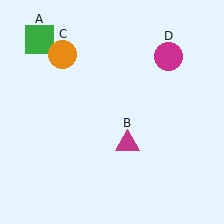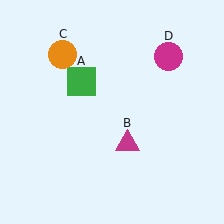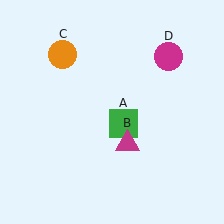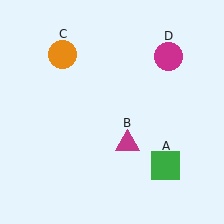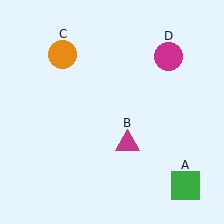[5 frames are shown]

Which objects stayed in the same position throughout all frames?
Magenta triangle (object B) and orange circle (object C) and magenta circle (object D) remained stationary.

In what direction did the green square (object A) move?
The green square (object A) moved down and to the right.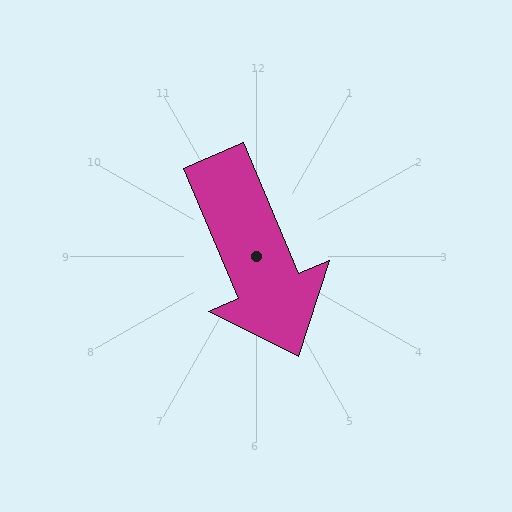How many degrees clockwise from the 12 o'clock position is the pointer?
Approximately 157 degrees.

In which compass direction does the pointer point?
Southeast.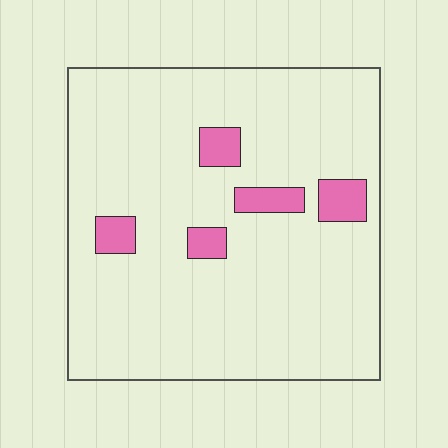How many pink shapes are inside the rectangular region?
5.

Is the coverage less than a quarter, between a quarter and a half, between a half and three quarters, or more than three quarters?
Less than a quarter.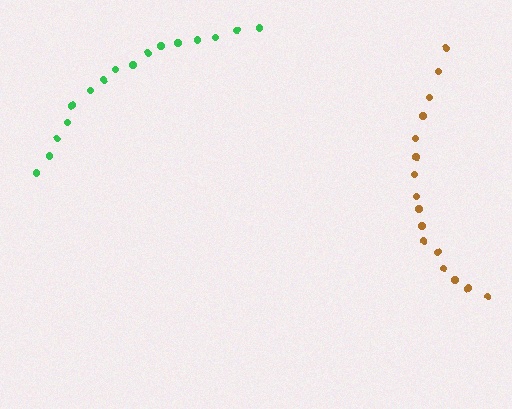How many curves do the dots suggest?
There are 2 distinct paths.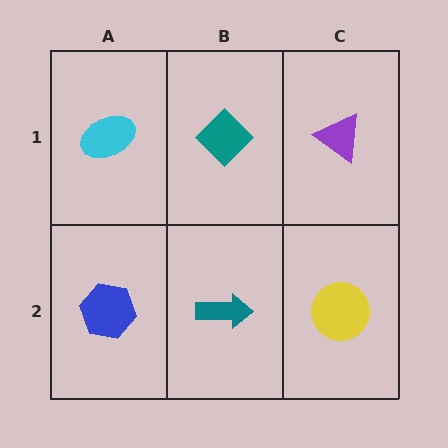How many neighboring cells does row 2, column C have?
2.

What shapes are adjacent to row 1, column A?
A blue hexagon (row 2, column A), a teal diamond (row 1, column B).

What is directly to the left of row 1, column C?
A teal diamond.